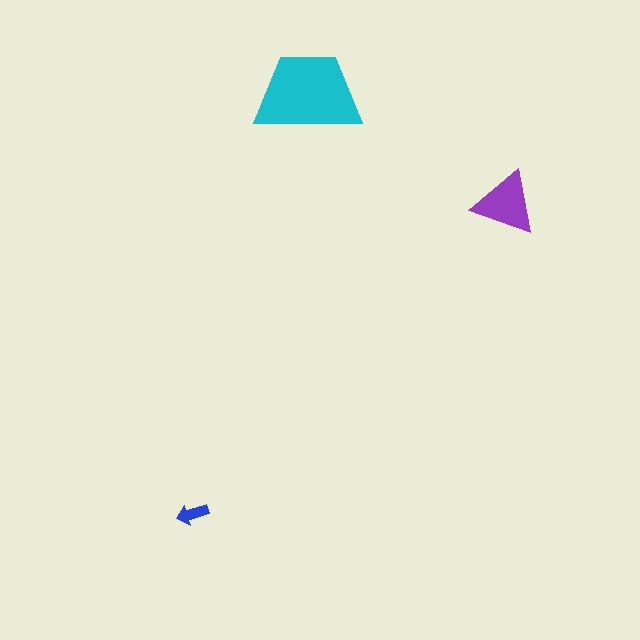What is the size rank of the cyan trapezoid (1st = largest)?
1st.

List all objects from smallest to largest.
The blue arrow, the purple triangle, the cyan trapezoid.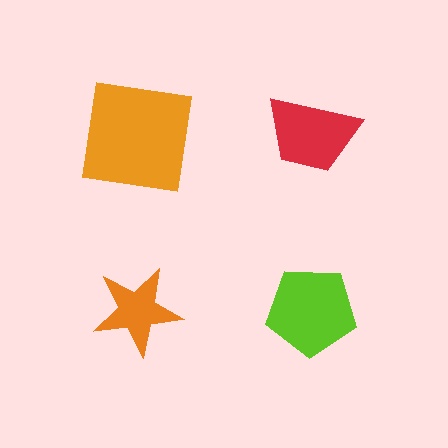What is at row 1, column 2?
A red trapezoid.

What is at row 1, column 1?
An orange square.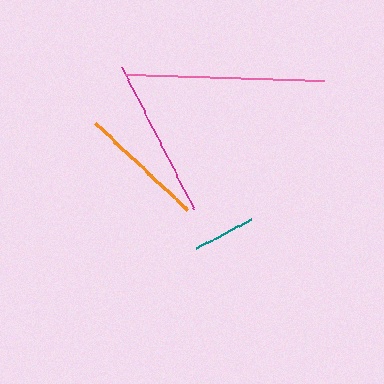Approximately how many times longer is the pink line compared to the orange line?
The pink line is approximately 1.6 times the length of the orange line.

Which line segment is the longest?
The pink line is the longest at approximately 199 pixels.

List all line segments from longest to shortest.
From longest to shortest: pink, magenta, orange, teal.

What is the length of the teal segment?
The teal segment is approximately 62 pixels long.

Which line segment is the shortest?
The teal line is the shortest at approximately 62 pixels.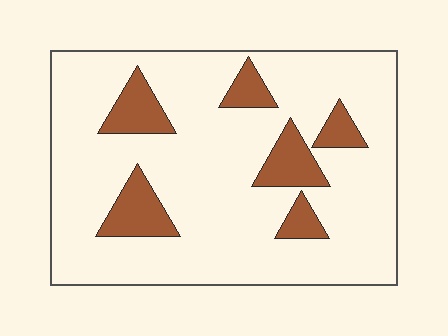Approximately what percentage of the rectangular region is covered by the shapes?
Approximately 15%.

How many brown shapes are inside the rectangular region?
6.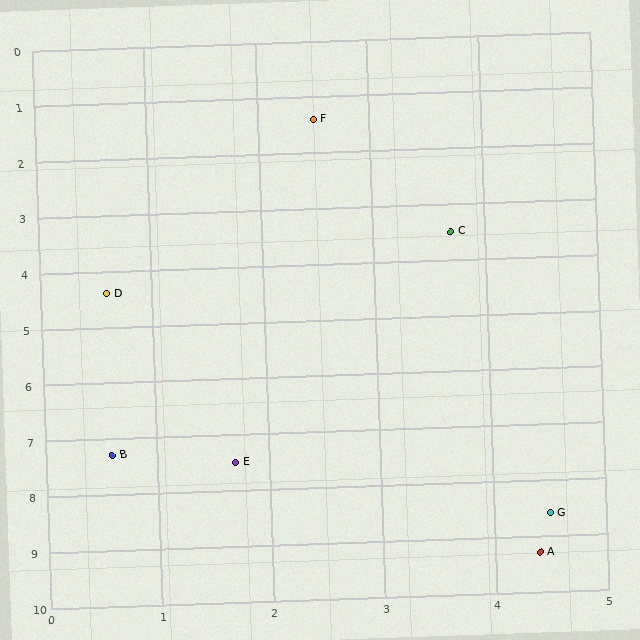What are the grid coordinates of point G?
Point G is at approximately (4.5, 8.6).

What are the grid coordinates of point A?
Point A is at approximately (4.4, 9.3).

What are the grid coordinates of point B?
Point B is at approximately (0.6, 7.3).